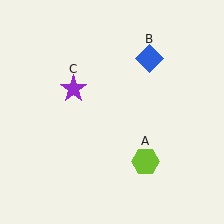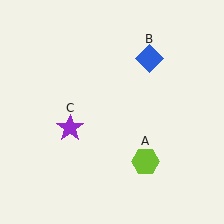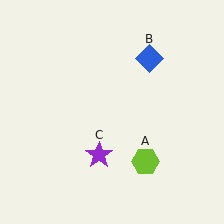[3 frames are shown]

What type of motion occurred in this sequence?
The purple star (object C) rotated counterclockwise around the center of the scene.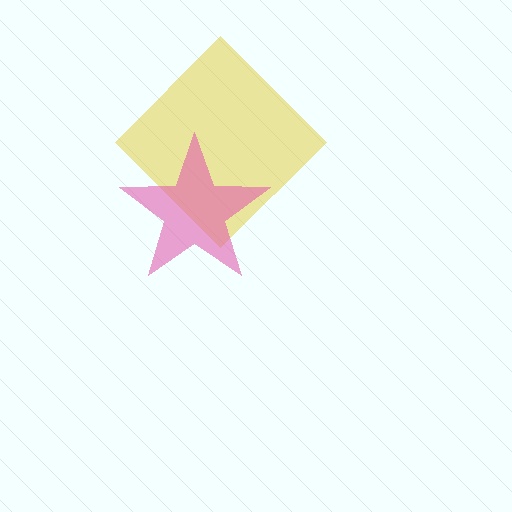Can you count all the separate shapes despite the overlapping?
Yes, there are 2 separate shapes.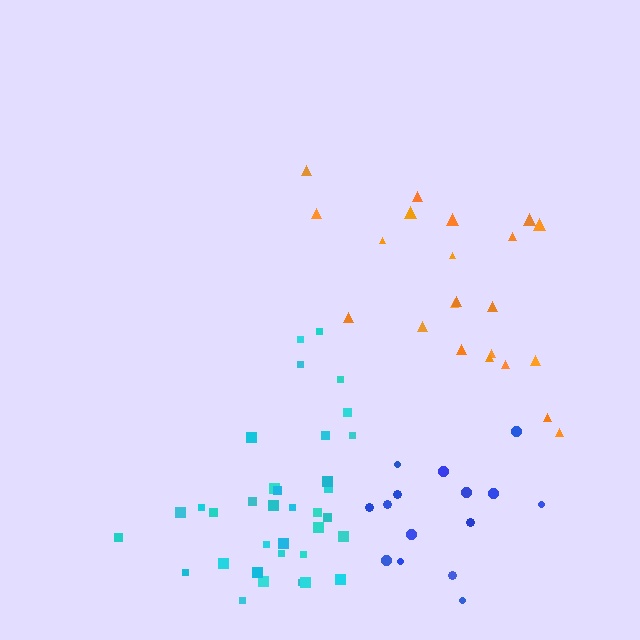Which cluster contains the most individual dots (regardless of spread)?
Cyan (35).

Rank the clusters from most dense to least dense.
cyan, blue, orange.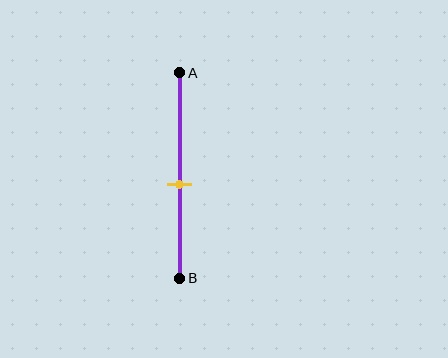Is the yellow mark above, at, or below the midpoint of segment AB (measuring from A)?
The yellow mark is below the midpoint of segment AB.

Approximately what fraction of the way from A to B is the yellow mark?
The yellow mark is approximately 55% of the way from A to B.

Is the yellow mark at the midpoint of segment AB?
No, the mark is at about 55% from A, not at the 50% midpoint.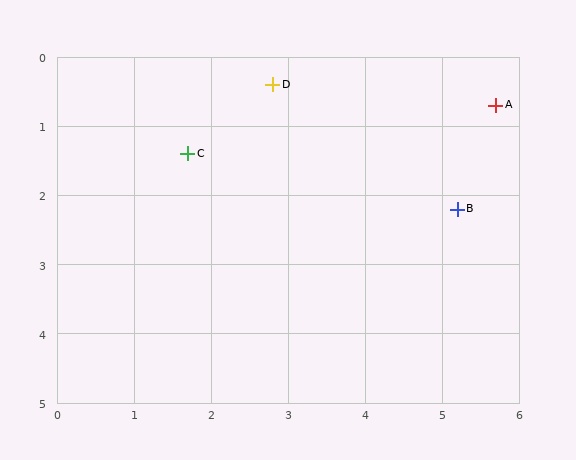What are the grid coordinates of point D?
Point D is at approximately (2.8, 0.4).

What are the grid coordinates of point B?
Point B is at approximately (5.2, 2.2).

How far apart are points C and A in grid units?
Points C and A are about 4.1 grid units apart.